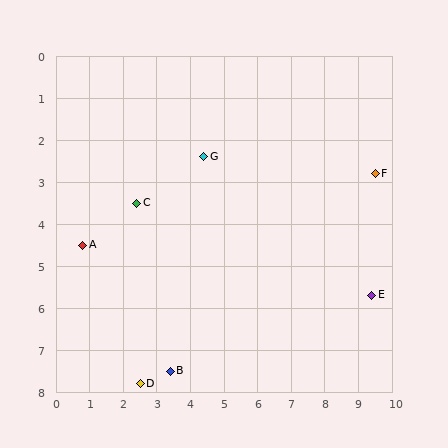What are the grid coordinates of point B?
Point B is at approximately (3.4, 7.5).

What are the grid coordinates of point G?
Point G is at approximately (4.4, 2.4).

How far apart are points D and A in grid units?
Points D and A are about 3.7 grid units apart.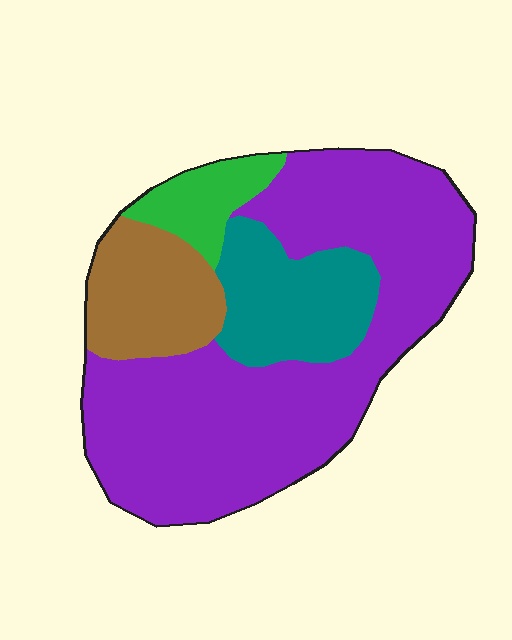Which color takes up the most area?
Purple, at roughly 60%.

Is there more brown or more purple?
Purple.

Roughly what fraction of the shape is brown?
Brown covers around 15% of the shape.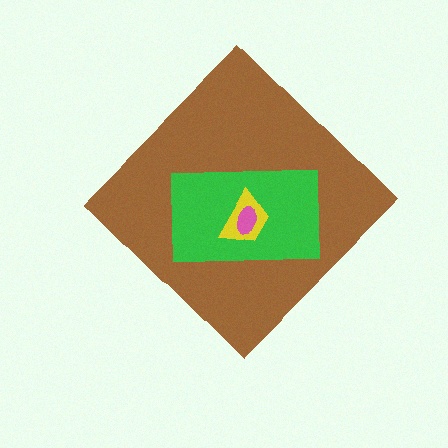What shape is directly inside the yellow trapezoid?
The pink ellipse.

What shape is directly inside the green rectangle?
The yellow trapezoid.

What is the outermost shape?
The brown diamond.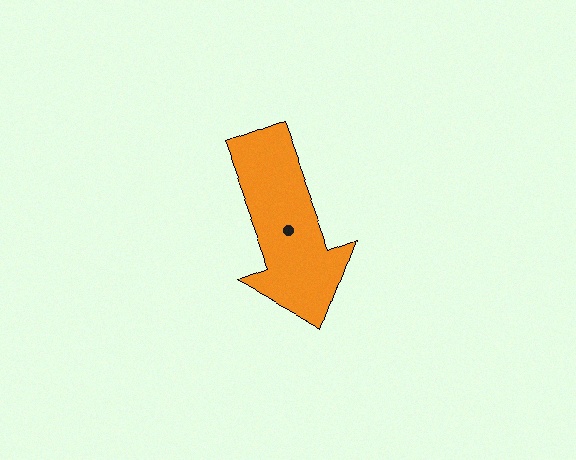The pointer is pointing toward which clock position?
Roughly 5 o'clock.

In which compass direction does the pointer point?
South.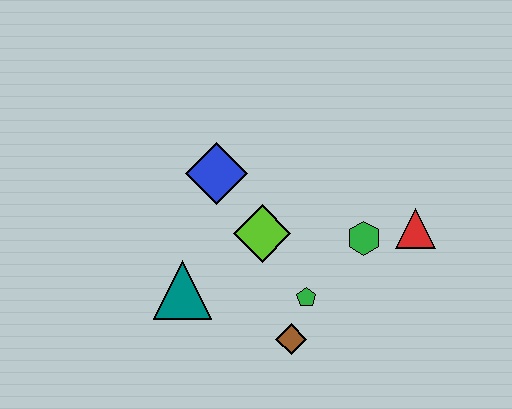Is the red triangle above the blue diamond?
No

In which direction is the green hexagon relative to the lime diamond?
The green hexagon is to the right of the lime diamond.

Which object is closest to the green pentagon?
The brown diamond is closest to the green pentagon.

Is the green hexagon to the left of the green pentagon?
No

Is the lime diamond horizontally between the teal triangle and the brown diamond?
Yes